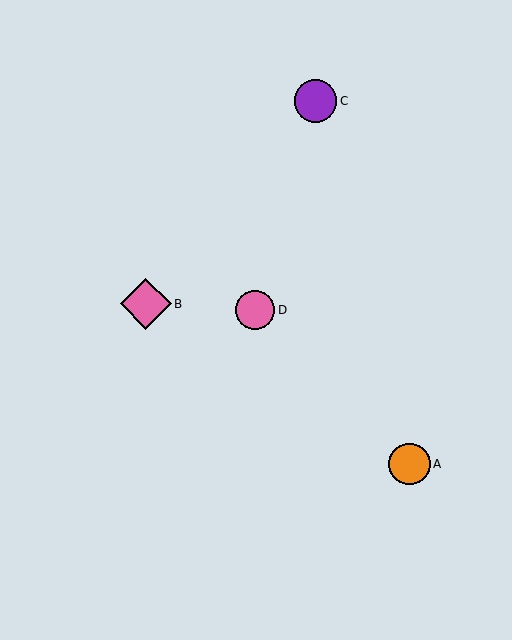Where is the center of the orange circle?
The center of the orange circle is at (409, 464).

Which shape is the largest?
The pink diamond (labeled B) is the largest.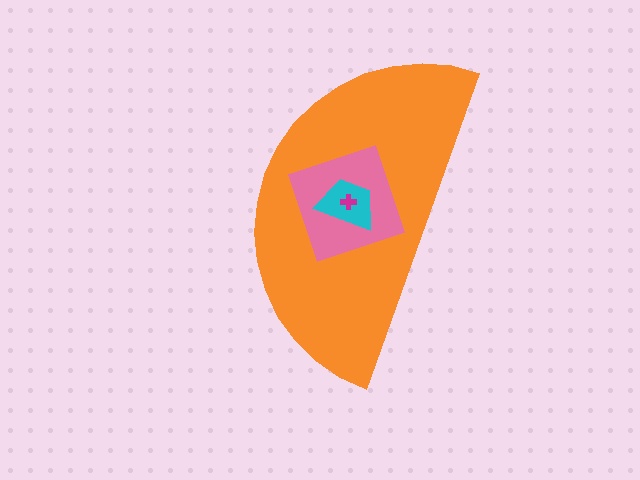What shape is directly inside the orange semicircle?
The pink square.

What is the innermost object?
The magenta cross.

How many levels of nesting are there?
4.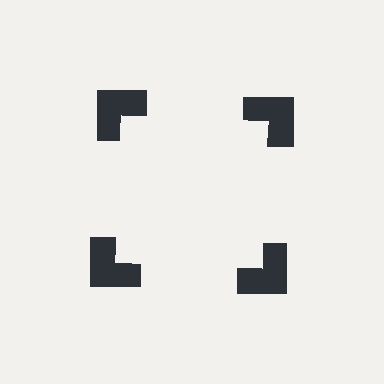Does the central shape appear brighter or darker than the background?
It typically appears slightly brighter than the background, even though no actual brightness change is drawn.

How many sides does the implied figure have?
4 sides.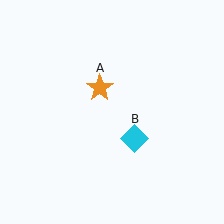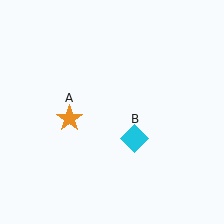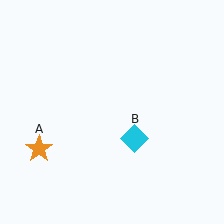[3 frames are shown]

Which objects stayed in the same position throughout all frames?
Cyan diamond (object B) remained stationary.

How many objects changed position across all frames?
1 object changed position: orange star (object A).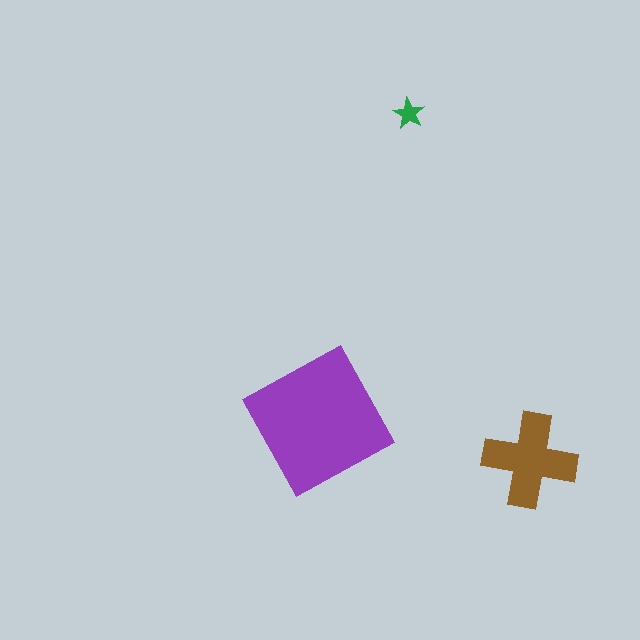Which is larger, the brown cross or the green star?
The brown cross.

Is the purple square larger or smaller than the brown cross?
Larger.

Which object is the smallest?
The green star.